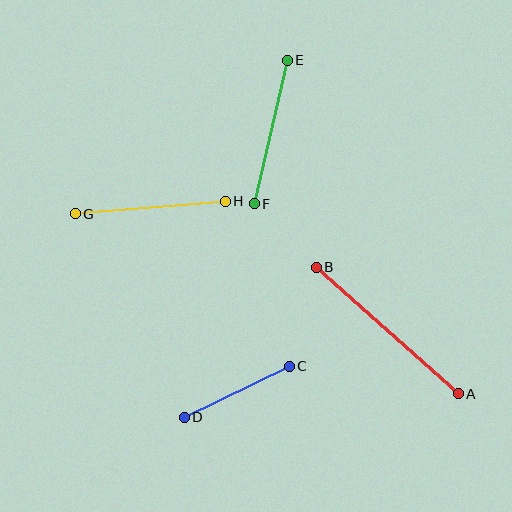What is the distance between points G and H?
The distance is approximately 151 pixels.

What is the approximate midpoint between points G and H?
The midpoint is at approximately (150, 207) pixels.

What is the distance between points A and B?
The distance is approximately 190 pixels.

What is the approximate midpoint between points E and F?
The midpoint is at approximately (271, 132) pixels.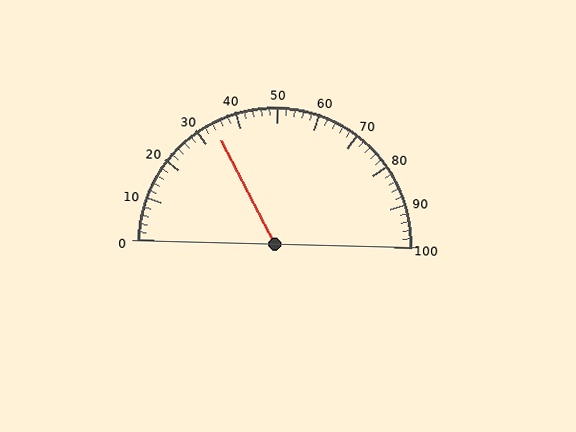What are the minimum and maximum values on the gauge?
The gauge ranges from 0 to 100.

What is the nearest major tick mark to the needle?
The nearest major tick mark is 30.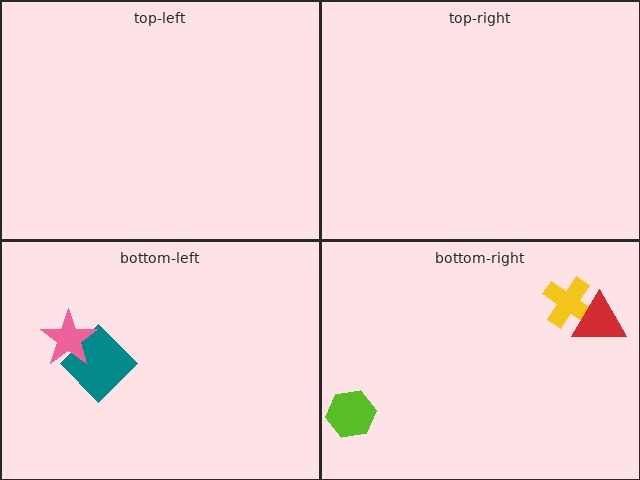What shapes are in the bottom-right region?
The lime hexagon, the yellow cross, the red triangle.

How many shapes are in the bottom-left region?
2.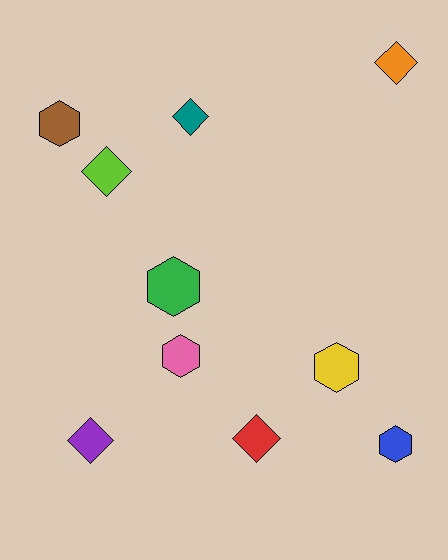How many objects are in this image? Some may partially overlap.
There are 10 objects.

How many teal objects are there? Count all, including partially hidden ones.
There is 1 teal object.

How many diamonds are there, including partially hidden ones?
There are 5 diamonds.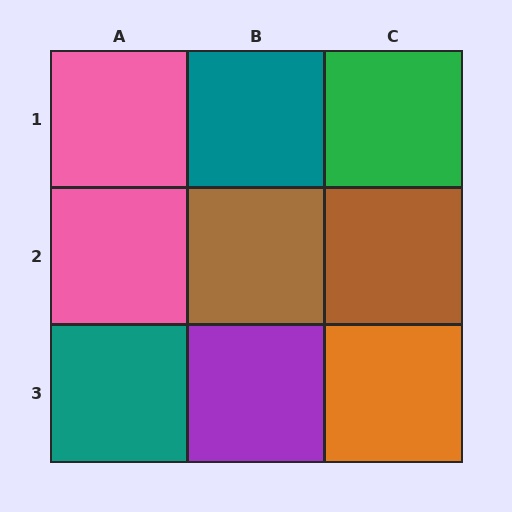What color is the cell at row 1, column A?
Pink.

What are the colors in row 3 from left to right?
Teal, purple, orange.